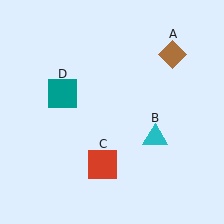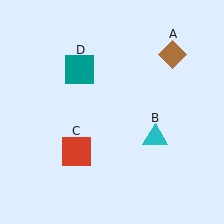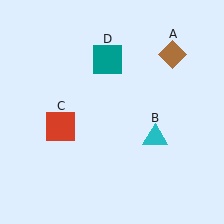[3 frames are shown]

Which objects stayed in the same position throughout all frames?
Brown diamond (object A) and cyan triangle (object B) remained stationary.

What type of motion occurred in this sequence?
The red square (object C), teal square (object D) rotated clockwise around the center of the scene.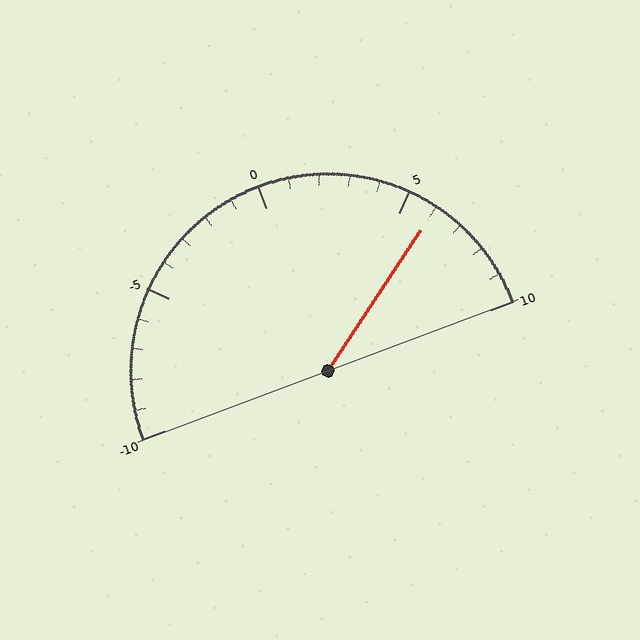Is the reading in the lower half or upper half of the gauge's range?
The reading is in the upper half of the range (-10 to 10).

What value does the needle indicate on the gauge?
The needle indicates approximately 6.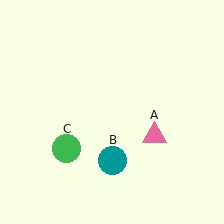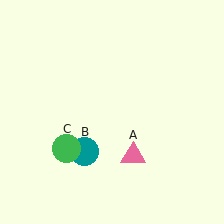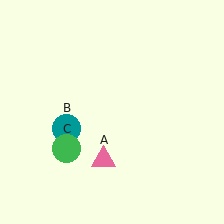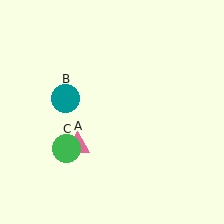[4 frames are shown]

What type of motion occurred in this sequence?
The pink triangle (object A), teal circle (object B) rotated clockwise around the center of the scene.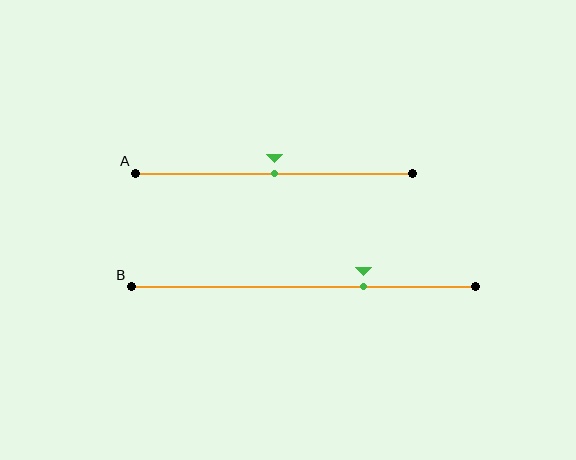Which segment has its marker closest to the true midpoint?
Segment A has its marker closest to the true midpoint.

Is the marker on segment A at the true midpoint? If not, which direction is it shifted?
Yes, the marker on segment A is at the true midpoint.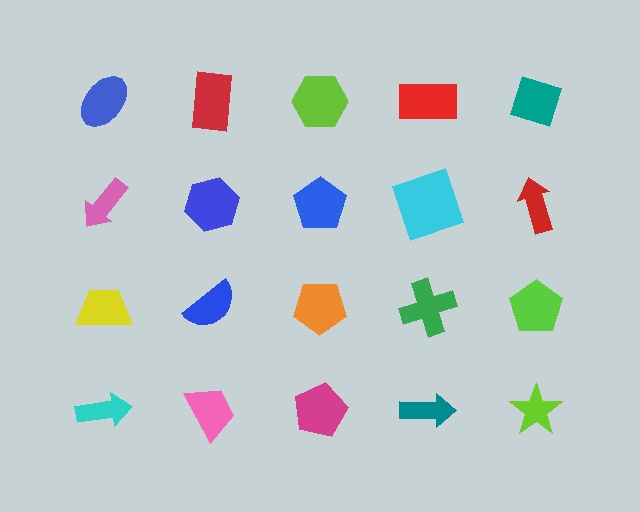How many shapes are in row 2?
5 shapes.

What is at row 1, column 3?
A lime hexagon.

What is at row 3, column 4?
A green cross.